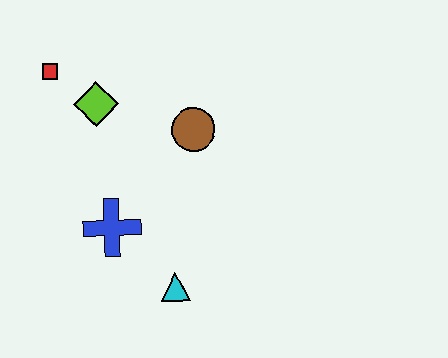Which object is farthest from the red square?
The cyan triangle is farthest from the red square.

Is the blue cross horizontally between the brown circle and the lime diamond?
Yes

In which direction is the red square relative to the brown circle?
The red square is to the left of the brown circle.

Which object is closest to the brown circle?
The lime diamond is closest to the brown circle.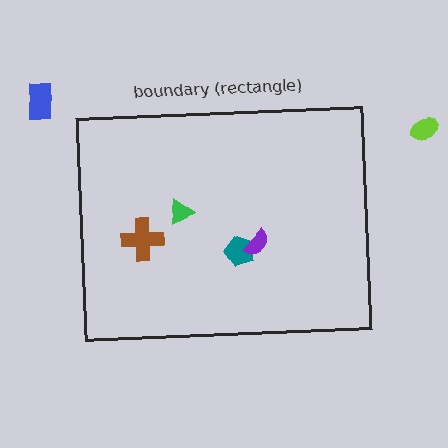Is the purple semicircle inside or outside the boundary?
Inside.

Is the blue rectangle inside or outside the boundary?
Outside.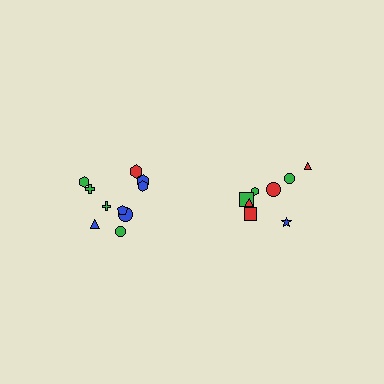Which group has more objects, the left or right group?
The left group.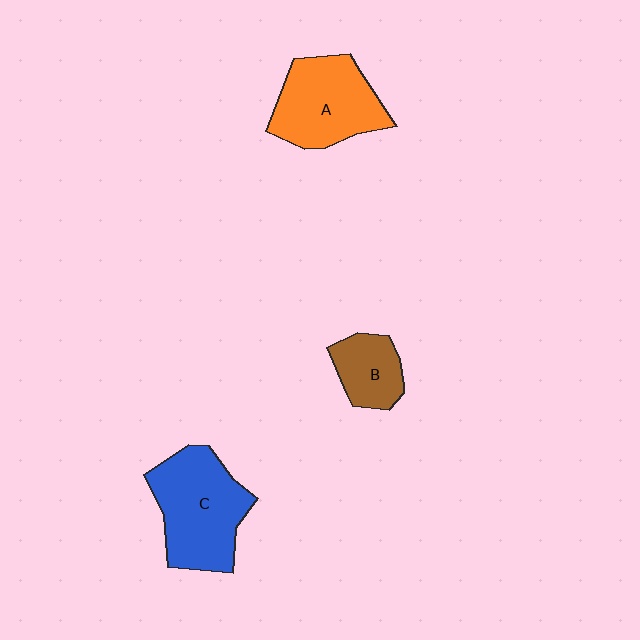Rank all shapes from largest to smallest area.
From largest to smallest: C (blue), A (orange), B (brown).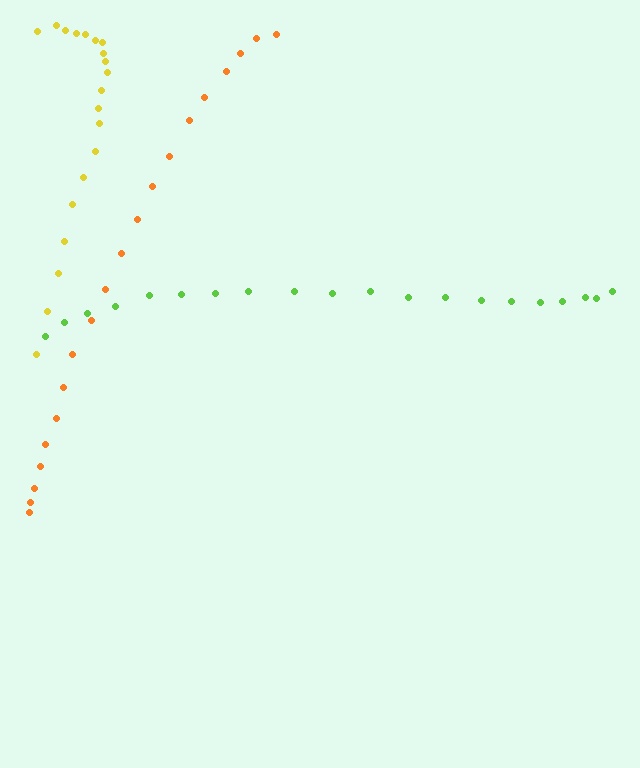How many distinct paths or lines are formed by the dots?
There are 3 distinct paths.